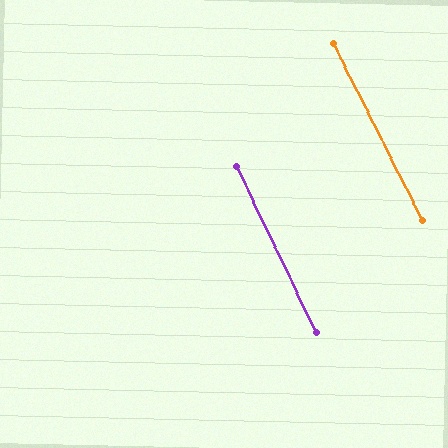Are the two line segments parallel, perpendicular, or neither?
Parallel — their directions differ by only 1.2°.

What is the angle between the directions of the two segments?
Approximately 1 degree.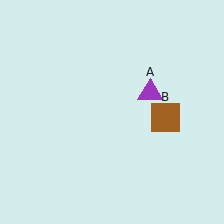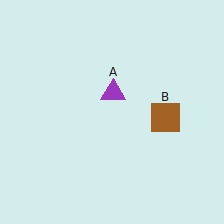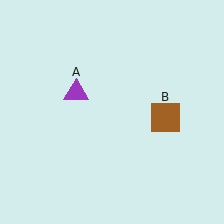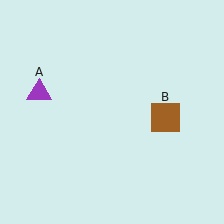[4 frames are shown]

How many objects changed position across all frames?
1 object changed position: purple triangle (object A).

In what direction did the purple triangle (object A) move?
The purple triangle (object A) moved left.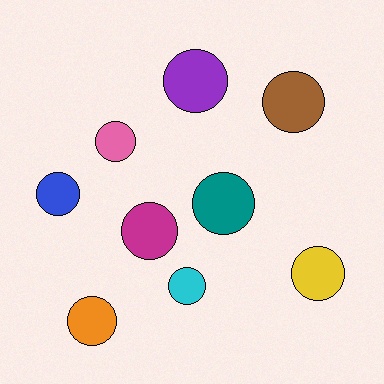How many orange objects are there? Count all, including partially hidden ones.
There is 1 orange object.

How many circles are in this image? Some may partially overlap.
There are 9 circles.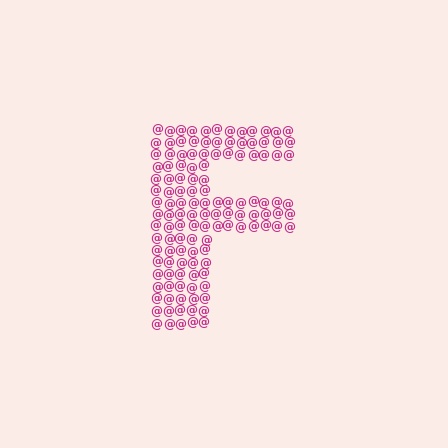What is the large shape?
The large shape is the letter F.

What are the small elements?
The small elements are at signs.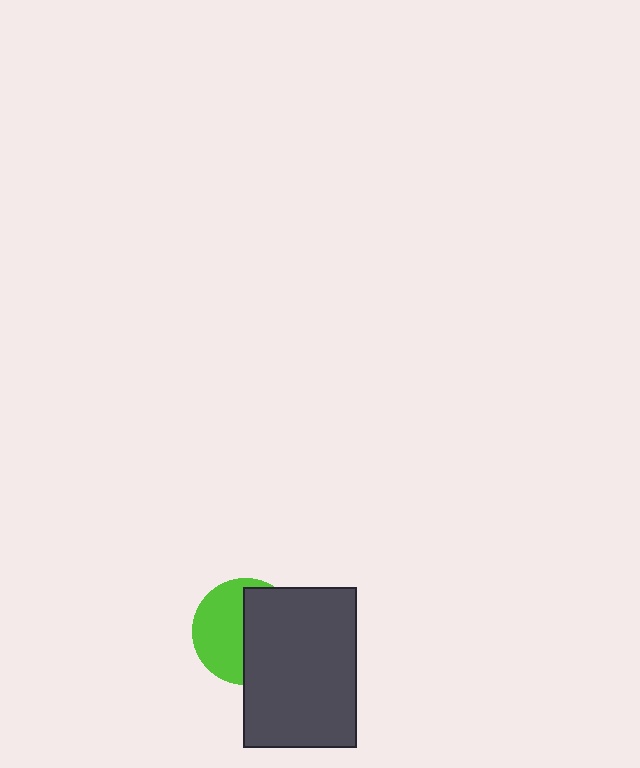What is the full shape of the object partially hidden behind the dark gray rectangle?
The partially hidden object is a lime circle.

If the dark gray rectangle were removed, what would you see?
You would see the complete lime circle.